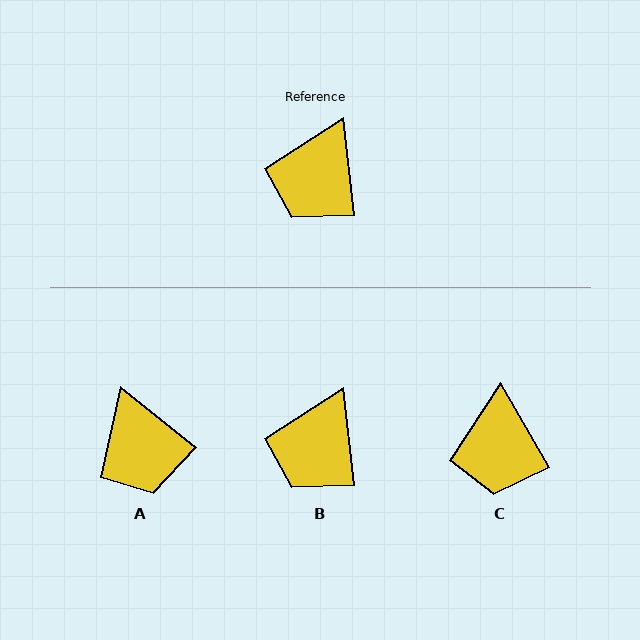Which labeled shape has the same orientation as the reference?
B.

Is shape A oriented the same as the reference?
No, it is off by about 45 degrees.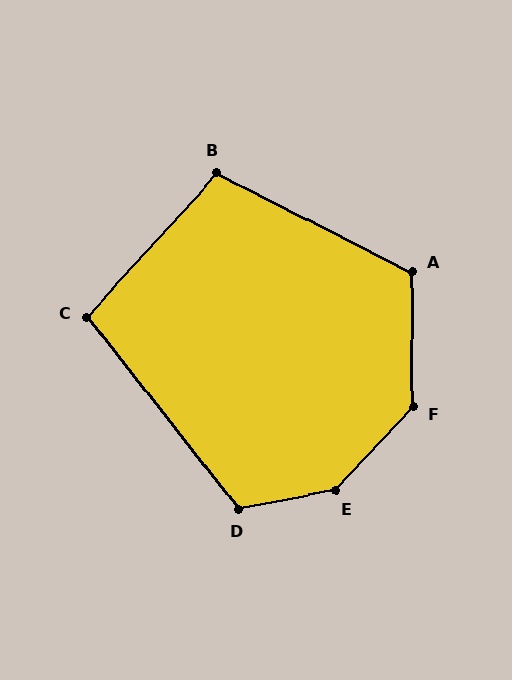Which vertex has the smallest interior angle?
C, at approximately 100 degrees.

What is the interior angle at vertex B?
Approximately 106 degrees (obtuse).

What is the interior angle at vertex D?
Approximately 117 degrees (obtuse).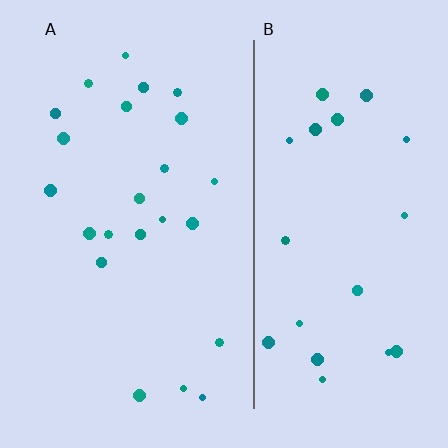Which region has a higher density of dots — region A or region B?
A (the left).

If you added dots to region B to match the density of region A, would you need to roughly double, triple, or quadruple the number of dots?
Approximately double.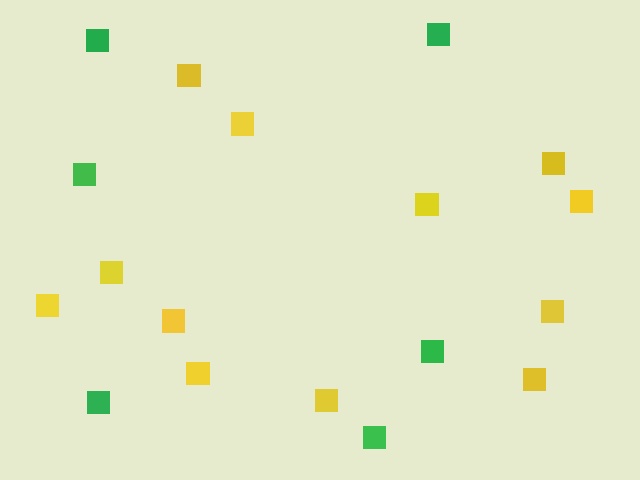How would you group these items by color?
There are 2 groups: one group of green squares (6) and one group of yellow squares (12).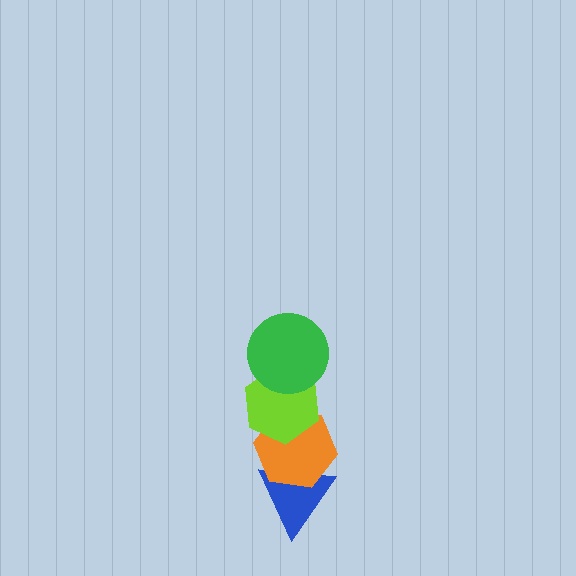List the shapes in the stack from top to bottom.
From top to bottom: the green circle, the lime hexagon, the orange hexagon, the blue triangle.